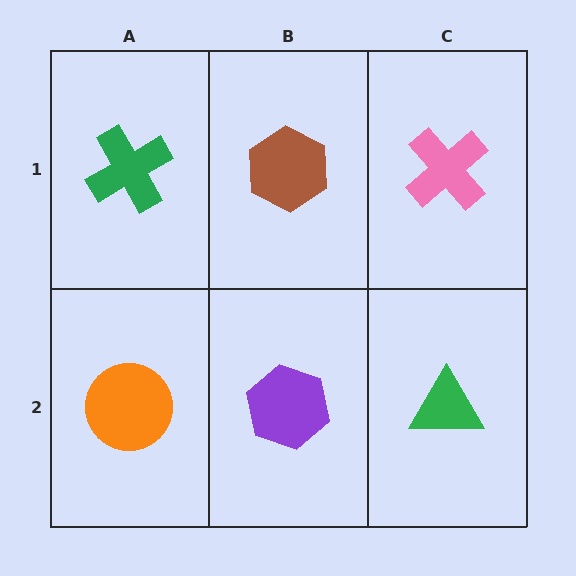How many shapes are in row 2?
3 shapes.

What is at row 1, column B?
A brown hexagon.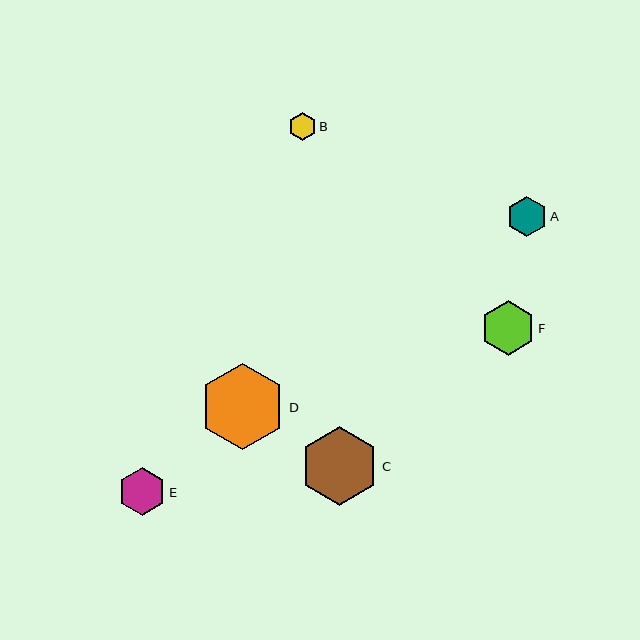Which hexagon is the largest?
Hexagon D is the largest with a size of approximately 86 pixels.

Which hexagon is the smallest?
Hexagon B is the smallest with a size of approximately 27 pixels.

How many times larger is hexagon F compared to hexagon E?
Hexagon F is approximately 1.1 times the size of hexagon E.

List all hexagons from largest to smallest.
From largest to smallest: D, C, F, E, A, B.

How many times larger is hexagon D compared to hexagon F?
Hexagon D is approximately 1.6 times the size of hexagon F.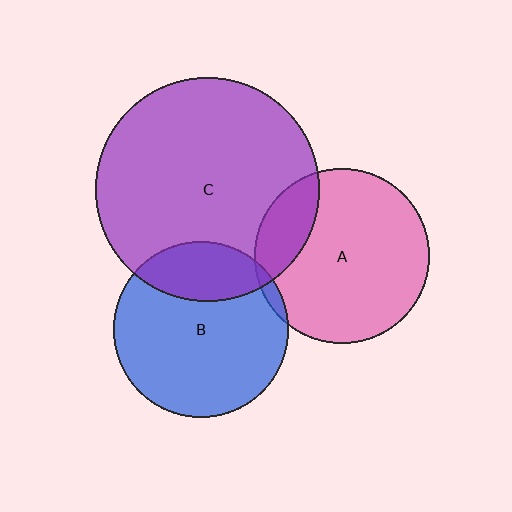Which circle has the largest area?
Circle C (purple).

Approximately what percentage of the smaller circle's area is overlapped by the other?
Approximately 5%.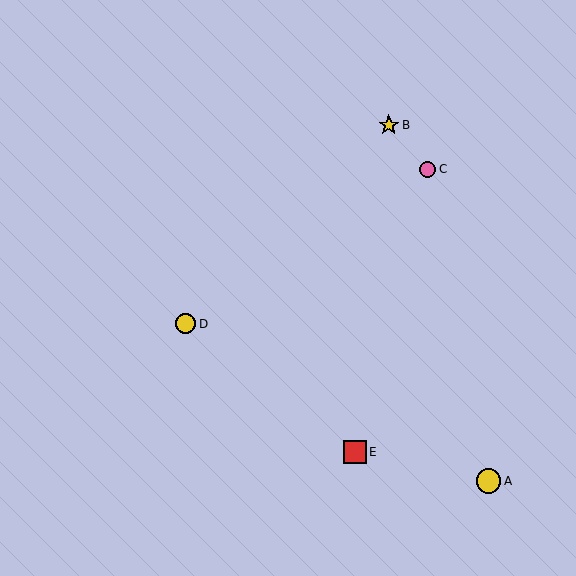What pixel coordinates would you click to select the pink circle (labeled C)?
Click at (428, 169) to select the pink circle C.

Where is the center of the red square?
The center of the red square is at (355, 452).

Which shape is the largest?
The yellow circle (labeled A) is the largest.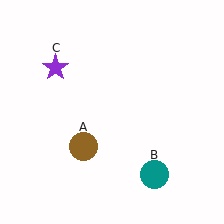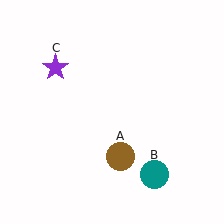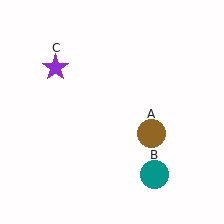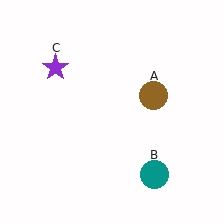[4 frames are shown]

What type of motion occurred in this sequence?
The brown circle (object A) rotated counterclockwise around the center of the scene.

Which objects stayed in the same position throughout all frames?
Teal circle (object B) and purple star (object C) remained stationary.